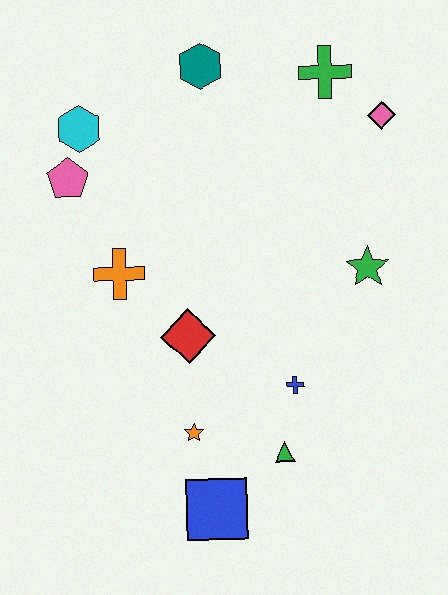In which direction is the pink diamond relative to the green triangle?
The pink diamond is above the green triangle.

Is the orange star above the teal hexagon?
No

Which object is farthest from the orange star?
The green cross is farthest from the orange star.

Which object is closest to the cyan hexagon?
The pink pentagon is closest to the cyan hexagon.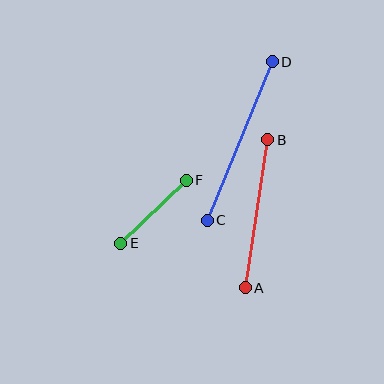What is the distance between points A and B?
The distance is approximately 150 pixels.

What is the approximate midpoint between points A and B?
The midpoint is at approximately (257, 214) pixels.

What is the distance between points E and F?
The distance is approximately 91 pixels.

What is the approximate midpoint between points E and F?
The midpoint is at approximately (154, 212) pixels.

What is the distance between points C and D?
The distance is approximately 171 pixels.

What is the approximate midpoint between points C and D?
The midpoint is at approximately (240, 141) pixels.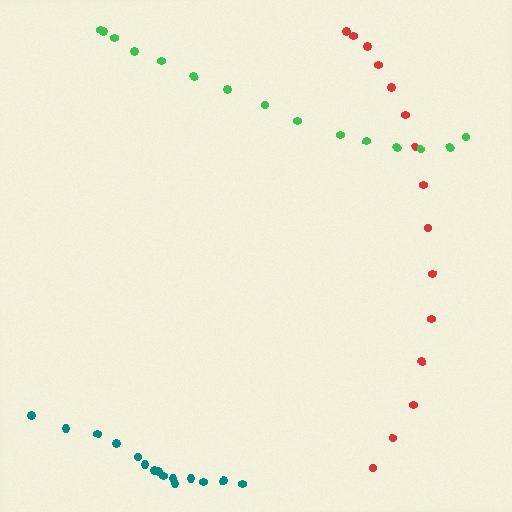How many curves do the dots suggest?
There are 3 distinct paths.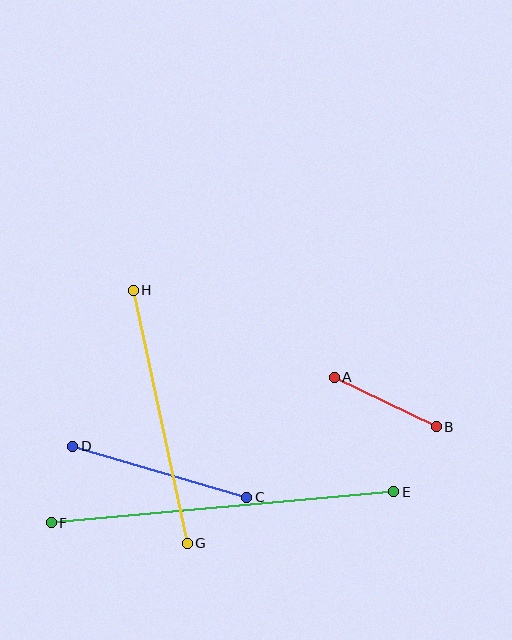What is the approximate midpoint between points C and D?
The midpoint is at approximately (160, 472) pixels.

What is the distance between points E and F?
The distance is approximately 344 pixels.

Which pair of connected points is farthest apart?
Points E and F are farthest apart.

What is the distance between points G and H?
The distance is approximately 259 pixels.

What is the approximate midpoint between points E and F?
The midpoint is at approximately (223, 507) pixels.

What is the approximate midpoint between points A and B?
The midpoint is at approximately (385, 402) pixels.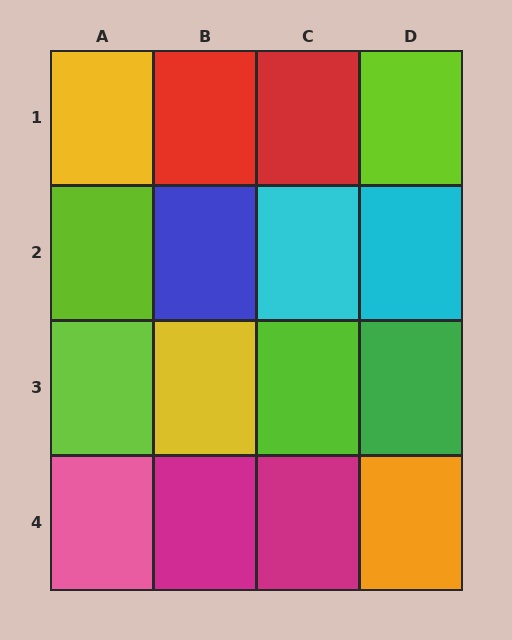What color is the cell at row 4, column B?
Magenta.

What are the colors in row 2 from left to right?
Lime, blue, cyan, cyan.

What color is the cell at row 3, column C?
Lime.